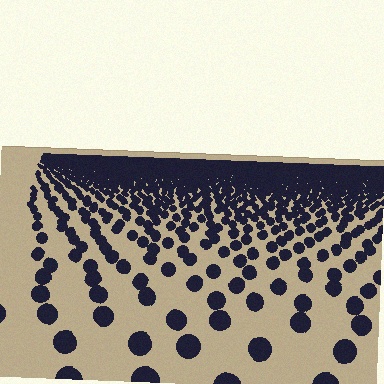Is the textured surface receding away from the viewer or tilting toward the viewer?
The surface is receding away from the viewer. Texture elements get smaller and denser toward the top.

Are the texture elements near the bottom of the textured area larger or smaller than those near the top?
Larger. Near the bottom, elements are closer to the viewer and appear at a bigger on-screen size.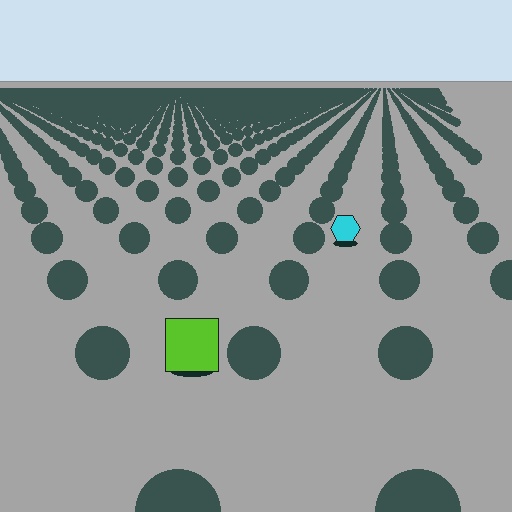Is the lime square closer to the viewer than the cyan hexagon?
Yes. The lime square is closer — you can tell from the texture gradient: the ground texture is coarser near it.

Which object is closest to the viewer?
The lime square is closest. The texture marks near it are larger and more spread out.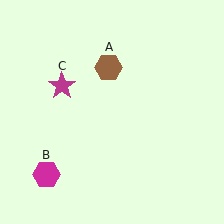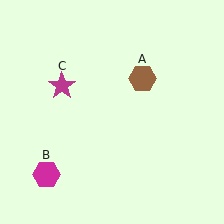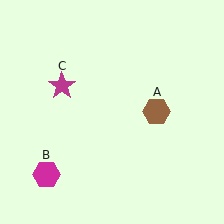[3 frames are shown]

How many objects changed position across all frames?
1 object changed position: brown hexagon (object A).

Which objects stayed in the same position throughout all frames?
Magenta hexagon (object B) and magenta star (object C) remained stationary.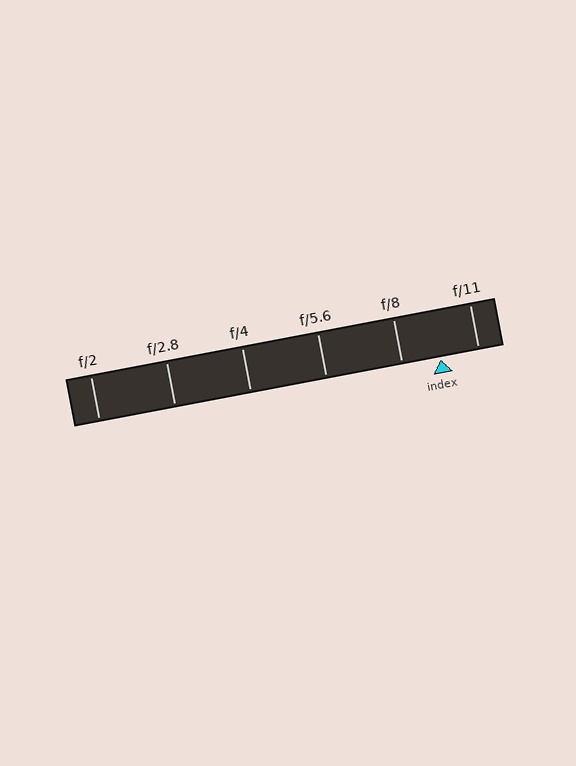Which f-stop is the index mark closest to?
The index mark is closest to f/8.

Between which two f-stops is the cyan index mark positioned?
The index mark is between f/8 and f/11.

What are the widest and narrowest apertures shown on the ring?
The widest aperture shown is f/2 and the narrowest is f/11.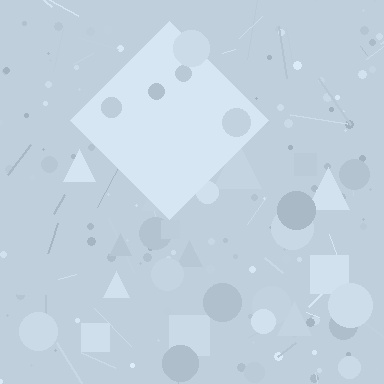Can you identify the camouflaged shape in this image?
The camouflaged shape is a diamond.